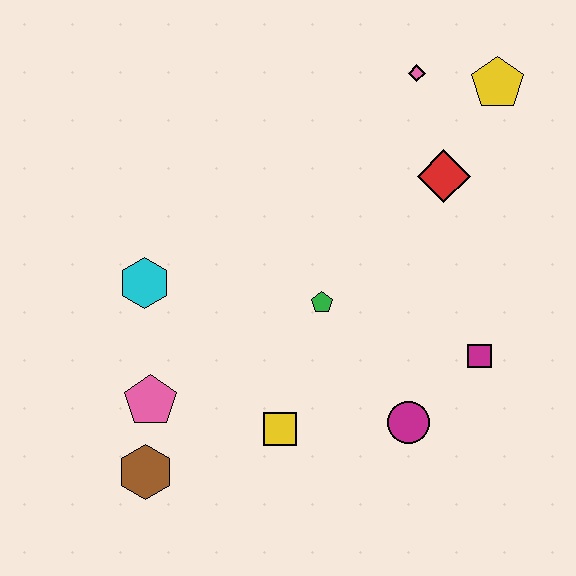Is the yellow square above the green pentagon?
No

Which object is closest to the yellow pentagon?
The pink diamond is closest to the yellow pentagon.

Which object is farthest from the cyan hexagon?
The yellow pentagon is farthest from the cyan hexagon.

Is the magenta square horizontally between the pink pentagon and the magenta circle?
No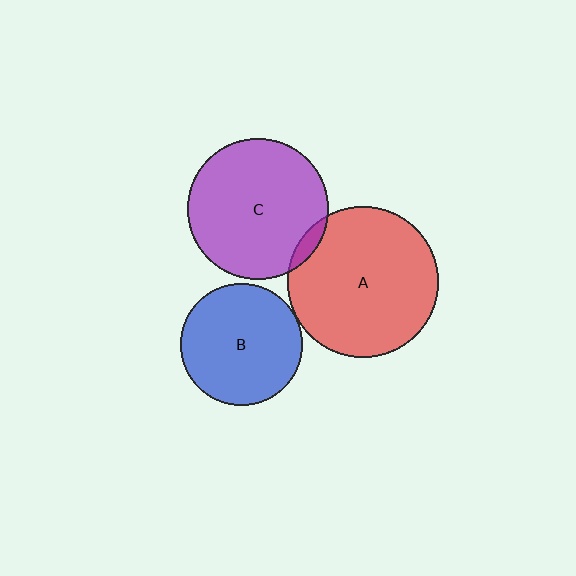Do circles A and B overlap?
Yes.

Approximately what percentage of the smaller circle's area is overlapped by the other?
Approximately 5%.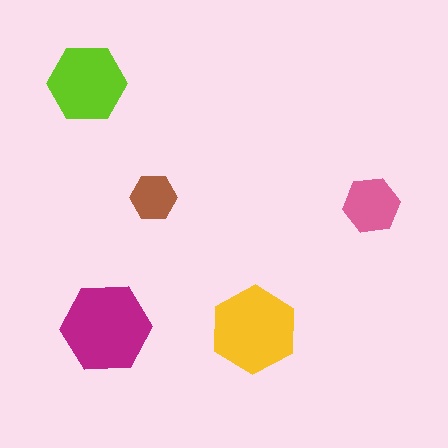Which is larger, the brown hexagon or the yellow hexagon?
The yellow one.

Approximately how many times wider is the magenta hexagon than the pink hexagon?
About 1.5 times wider.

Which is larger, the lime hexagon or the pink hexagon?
The lime one.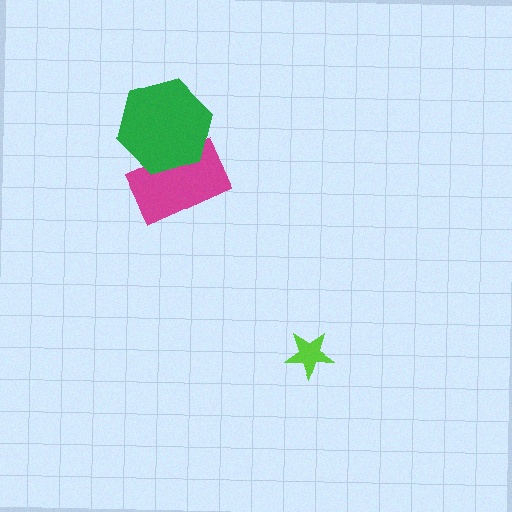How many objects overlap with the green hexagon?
1 object overlaps with the green hexagon.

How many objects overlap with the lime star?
0 objects overlap with the lime star.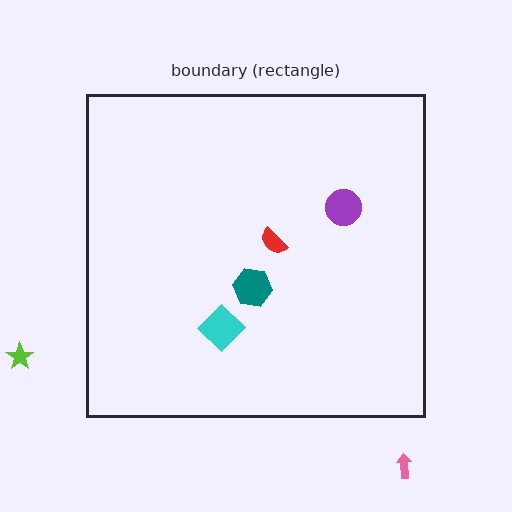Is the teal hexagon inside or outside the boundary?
Inside.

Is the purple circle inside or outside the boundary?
Inside.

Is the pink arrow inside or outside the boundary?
Outside.